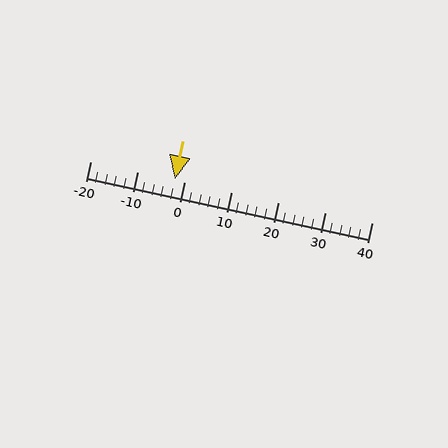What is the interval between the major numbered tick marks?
The major tick marks are spaced 10 units apart.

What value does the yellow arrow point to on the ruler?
The yellow arrow points to approximately -2.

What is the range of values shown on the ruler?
The ruler shows values from -20 to 40.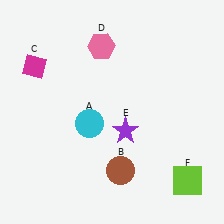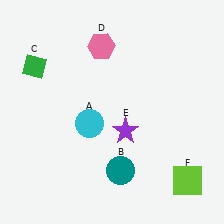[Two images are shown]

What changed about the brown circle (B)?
In Image 1, B is brown. In Image 2, it changed to teal.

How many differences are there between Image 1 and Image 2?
There are 2 differences between the two images.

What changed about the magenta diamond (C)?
In Image 1, C is magenta. In Image 2, it changed to green.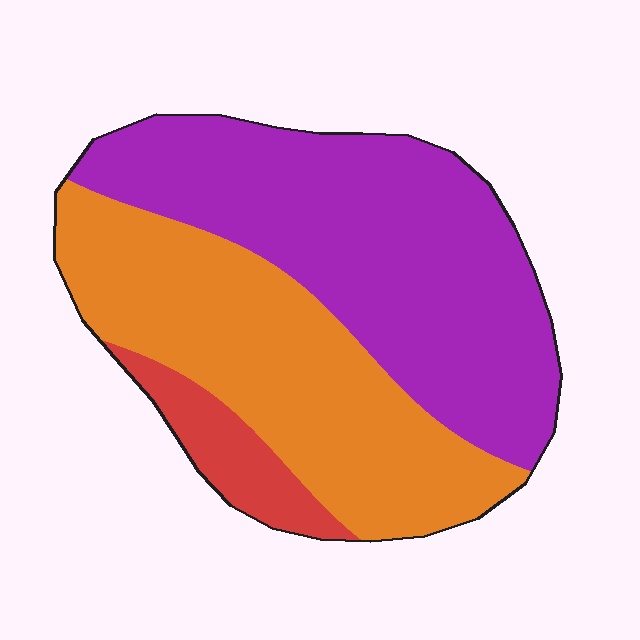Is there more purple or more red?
Purple.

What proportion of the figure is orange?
Orange covers about 40% of the figure.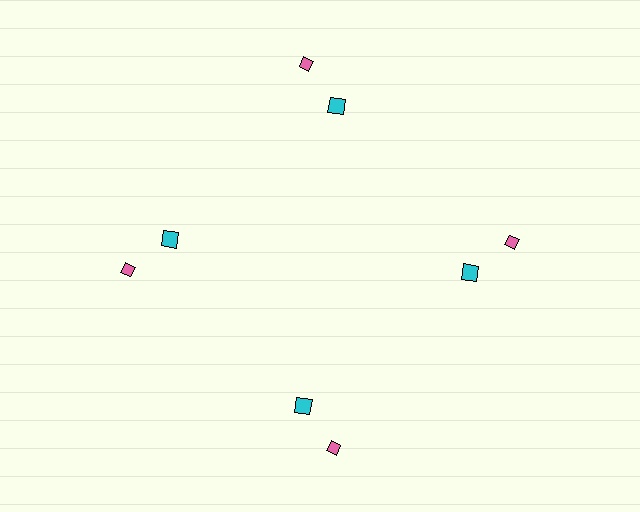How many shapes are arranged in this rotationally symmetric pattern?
There are 8 shapes, arranged in 4 groups of 2.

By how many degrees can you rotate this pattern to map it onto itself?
The pattern maps onto itself every 90 degrees of rotation.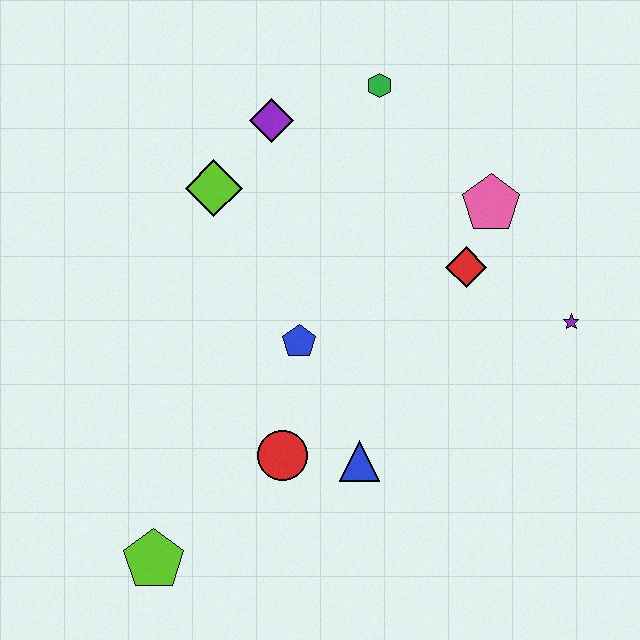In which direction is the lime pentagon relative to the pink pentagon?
The lime pentagon is below the pink pentagon.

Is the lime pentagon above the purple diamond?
No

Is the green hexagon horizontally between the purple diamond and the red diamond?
Yes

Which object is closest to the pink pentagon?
The red diamond is closest to the pink pentagon.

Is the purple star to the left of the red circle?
No